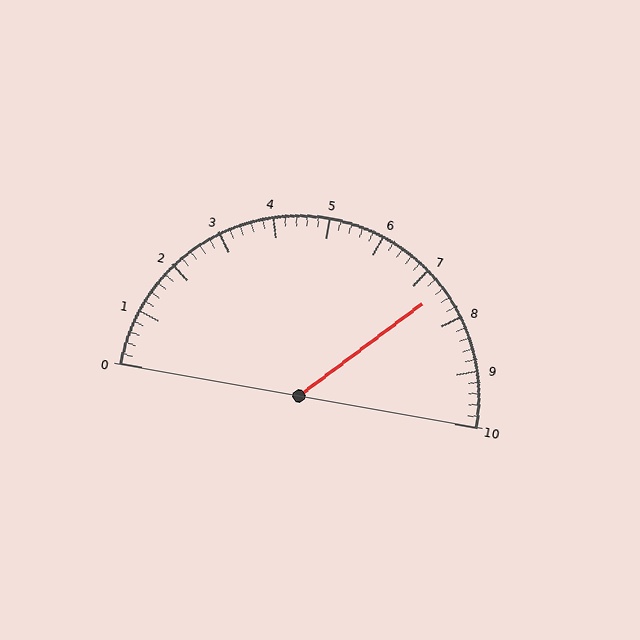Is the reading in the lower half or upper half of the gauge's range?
The reading is in the upper half of the range (0 to 10).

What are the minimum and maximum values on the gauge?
The gauge ranges from 0 to 10.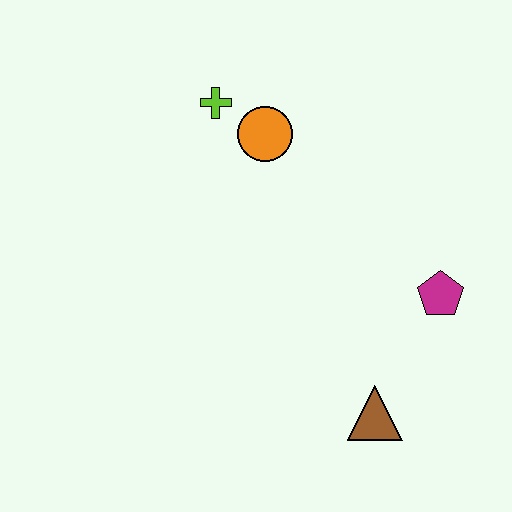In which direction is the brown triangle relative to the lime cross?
The brown triangle is below the lime cross.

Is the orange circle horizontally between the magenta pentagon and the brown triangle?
No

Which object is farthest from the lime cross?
The brown triangle is farthest from the lime cross.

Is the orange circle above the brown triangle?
Yes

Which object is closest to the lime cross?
The orange circle is closest to the lime cross.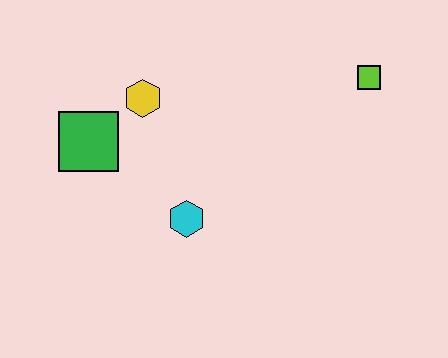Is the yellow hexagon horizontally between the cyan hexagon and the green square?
Yes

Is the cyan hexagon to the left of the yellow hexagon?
No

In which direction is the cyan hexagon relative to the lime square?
The cyan hexagon is to the left of the lime square.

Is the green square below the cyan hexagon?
No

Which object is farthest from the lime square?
The green square is farthest from the lime square.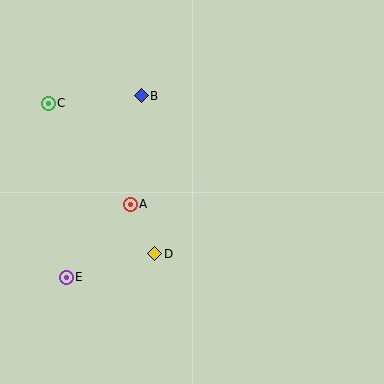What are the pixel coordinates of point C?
Point C is at (48, 103).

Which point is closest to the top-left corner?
Point C is closest to the top-left corner.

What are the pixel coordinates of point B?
Point B is at (141, 96).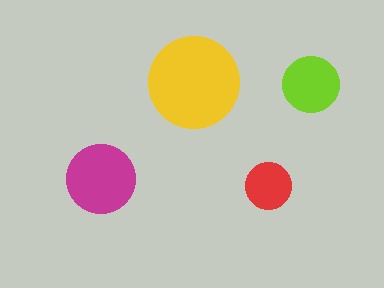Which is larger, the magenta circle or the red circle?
The magenta one.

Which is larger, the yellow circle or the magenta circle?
The yellow one.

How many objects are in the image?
There are 4 objects in the image.